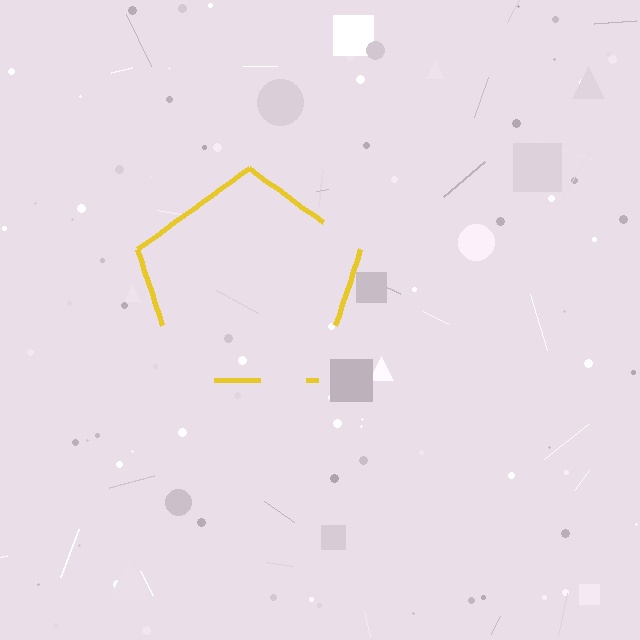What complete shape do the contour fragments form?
The contour fragments form a pentagon.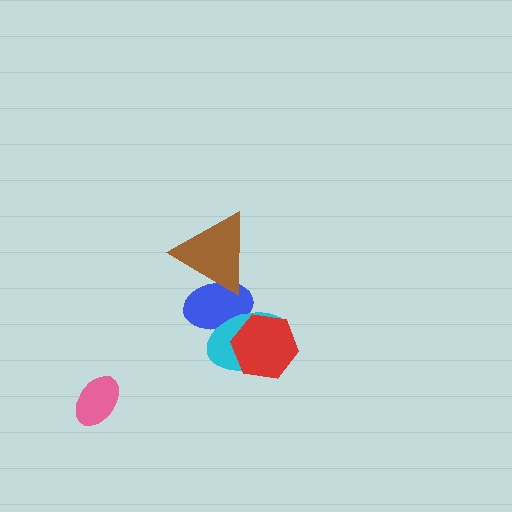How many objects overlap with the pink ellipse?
0 objects overlap with the pink ellipse.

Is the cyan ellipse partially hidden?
Yes, it is partially covered by another shape.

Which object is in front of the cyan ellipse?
The red hexagon is in front of the cyan ellipse.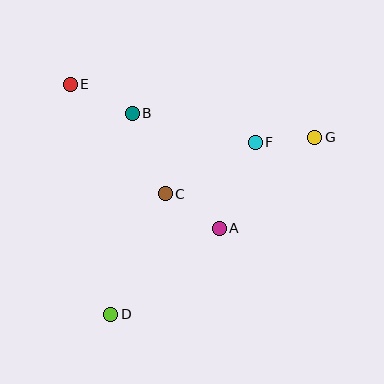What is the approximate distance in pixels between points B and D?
The distance between B and D is approximately 202 pixels.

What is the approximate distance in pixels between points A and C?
The distance between A and C is approximately 64 pixels.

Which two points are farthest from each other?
Points D and G are farthest from each other.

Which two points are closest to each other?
Points F and G are closest to each other.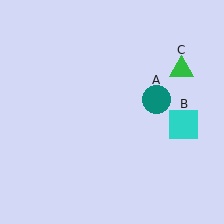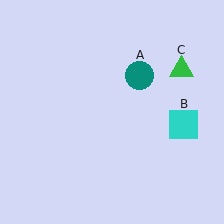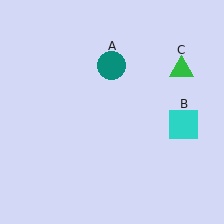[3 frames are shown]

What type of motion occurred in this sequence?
The teal circle (object A) rotated counterclockwise around the center of the scene.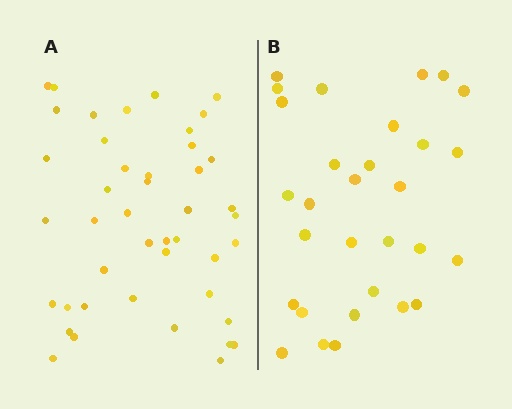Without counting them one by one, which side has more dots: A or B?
Region A (the left region) has more dots.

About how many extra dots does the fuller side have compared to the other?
Region A has approximately 15 more dots than region B.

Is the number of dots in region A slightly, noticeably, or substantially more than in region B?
Region A has substantially more. The ratio is roughly 1.5 to 1.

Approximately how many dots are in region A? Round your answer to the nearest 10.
About 40 dots. (The exact count is 44, which rounds to 40.)